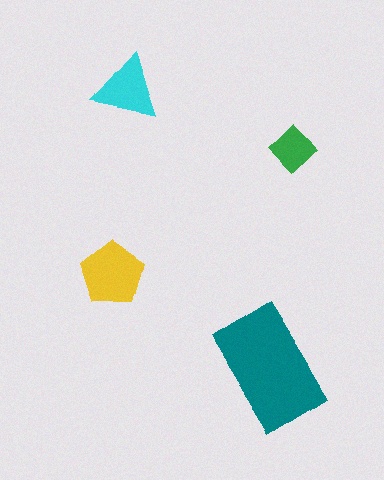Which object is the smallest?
The green diamond.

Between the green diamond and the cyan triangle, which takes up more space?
The cyan triangle.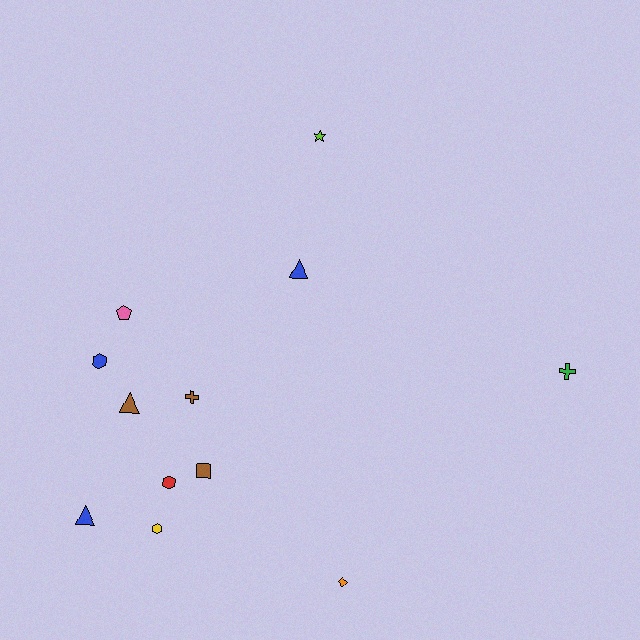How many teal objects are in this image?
There are no teal objects.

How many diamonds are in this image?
There is 1 diamond.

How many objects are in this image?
There are 12 objects.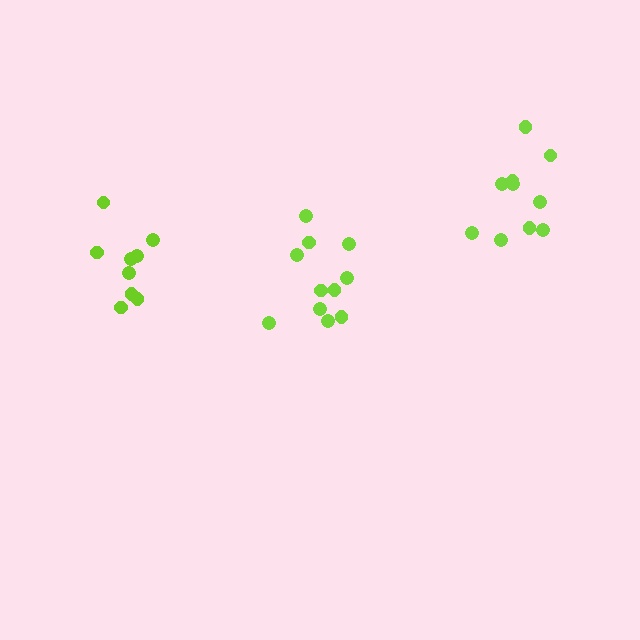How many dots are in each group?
Group 1: 11 dots, Group 2: 10 dots, Group 3: 9 dots (30 total).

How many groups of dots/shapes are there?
There are 3 groups.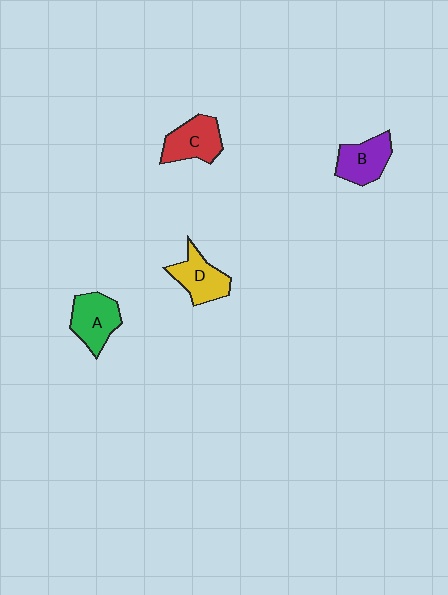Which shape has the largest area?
Shape A (green).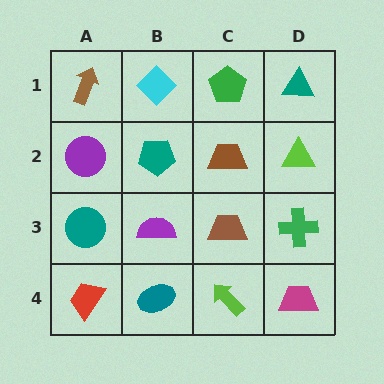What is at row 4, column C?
A lime arrow.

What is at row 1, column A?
A brown arrow.